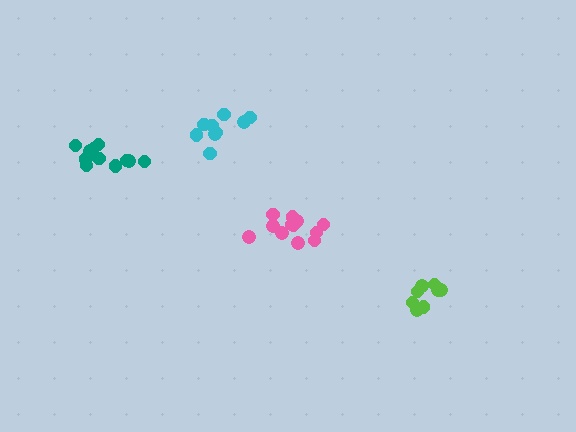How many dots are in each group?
Group 1: 9 dots, Group 2: 11 dots, Group 3: 8 dots, Group 4: 13 dots (41 total).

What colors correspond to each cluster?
The clusters are colored: cyan, teal, lime, pink.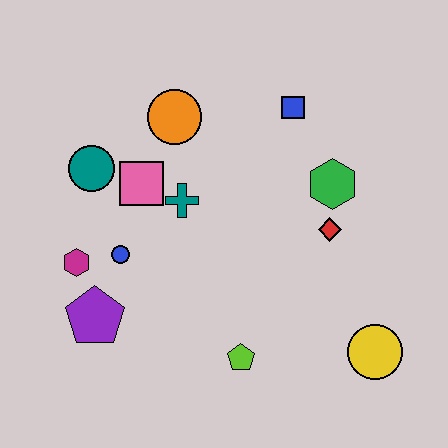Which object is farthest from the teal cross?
The yellow circle is farthest from the teal cross.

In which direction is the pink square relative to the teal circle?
The pink square is to the right of the teal circle.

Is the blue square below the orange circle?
No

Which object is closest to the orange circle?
The pink square is closest to the orange circle.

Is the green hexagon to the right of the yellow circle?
No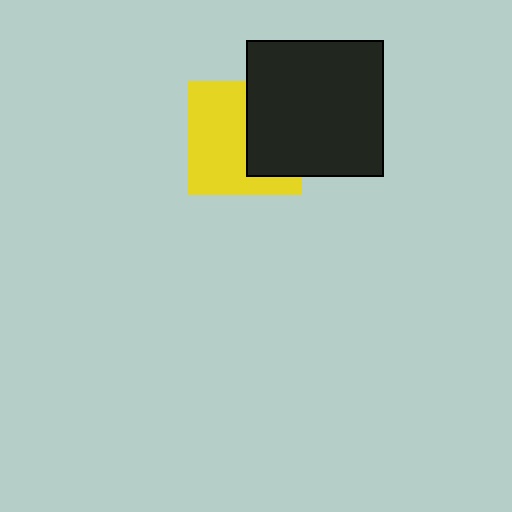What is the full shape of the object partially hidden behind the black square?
The partially hidden object is a yellow square.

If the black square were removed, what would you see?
You would see the complete yellow square.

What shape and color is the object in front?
The object in front is a black square.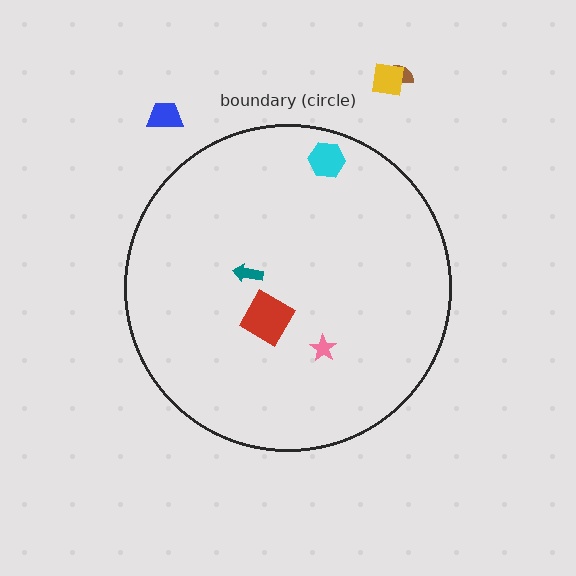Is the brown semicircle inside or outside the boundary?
Outside.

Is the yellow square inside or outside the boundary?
Outside.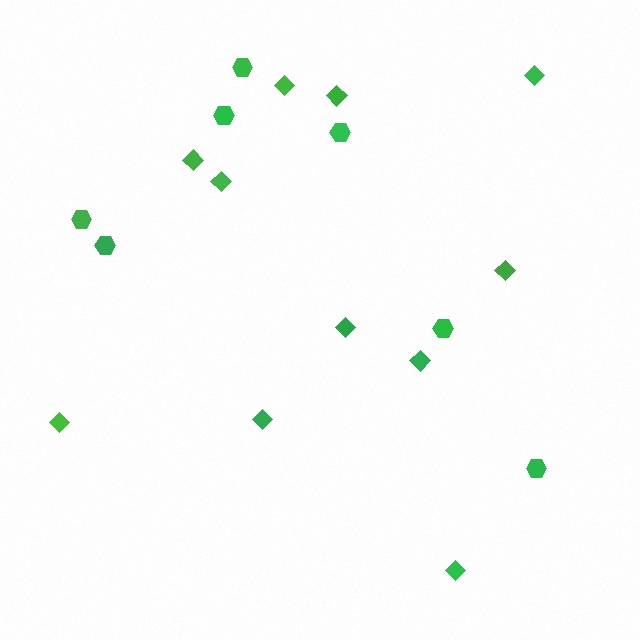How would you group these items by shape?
There are 2 groups: one group of diamonds (11) and one group of hexagons (7).